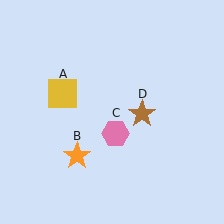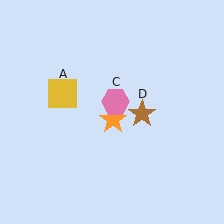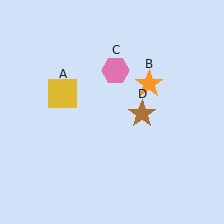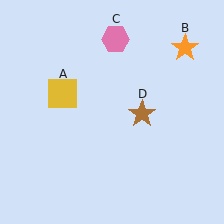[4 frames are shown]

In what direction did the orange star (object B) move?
The orange star (object B) moved up and to the right.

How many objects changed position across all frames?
2 objects changed position: orange star (object B), pink hexagon (object C).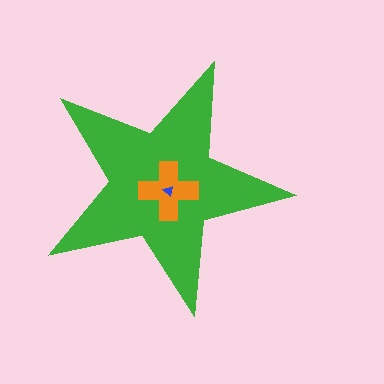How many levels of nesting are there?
3.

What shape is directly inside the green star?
The orange cross.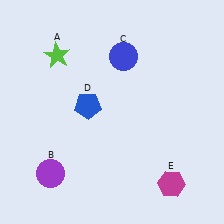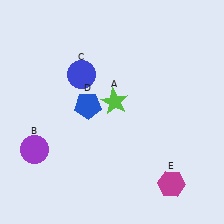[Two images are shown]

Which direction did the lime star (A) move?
The lime star (A) moved right.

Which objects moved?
The objects that moved are: the lime star (A), the purple circle (B), the blue circle (C).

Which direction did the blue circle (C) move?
The blue circle (C) moved left.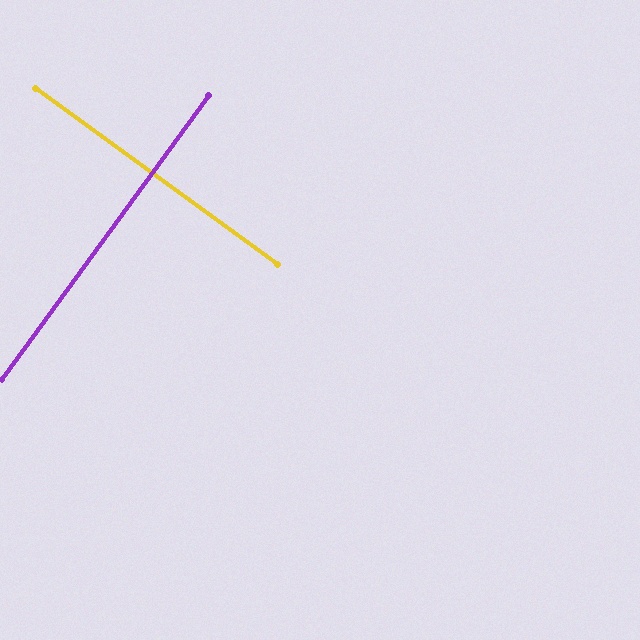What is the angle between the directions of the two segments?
Approximately 90 degrees.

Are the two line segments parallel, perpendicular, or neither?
Perpendicular — they meet at approximately 90°.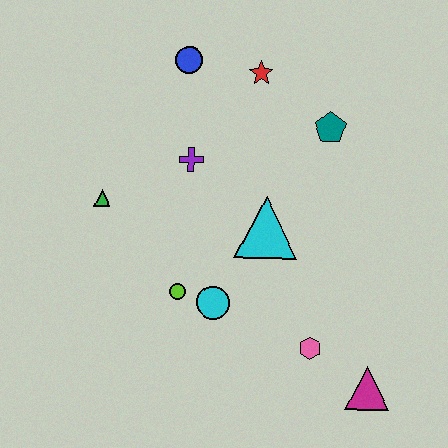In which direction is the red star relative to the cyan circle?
The red star is above the cyan circle.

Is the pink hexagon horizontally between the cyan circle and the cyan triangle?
No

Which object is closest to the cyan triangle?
The cyan circle is closest to the cyan triangle.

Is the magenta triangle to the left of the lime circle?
No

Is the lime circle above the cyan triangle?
No